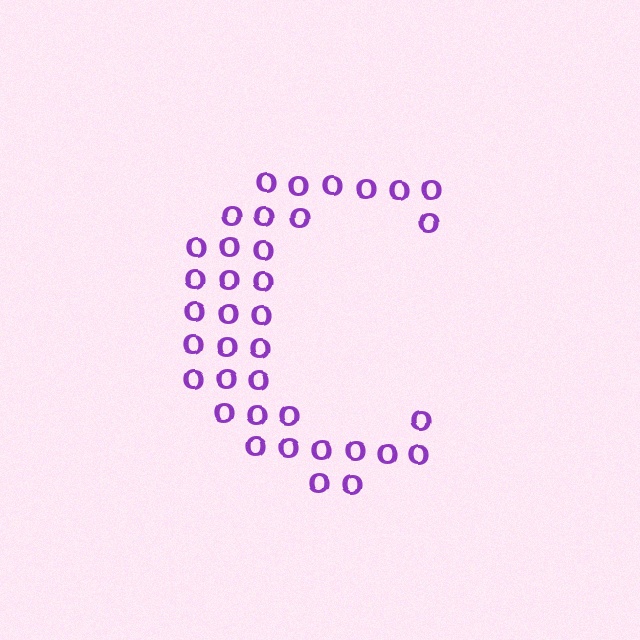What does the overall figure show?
The overall figure shows the letter C.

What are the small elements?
The small elements are letter O's.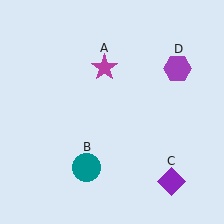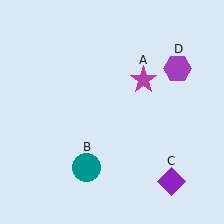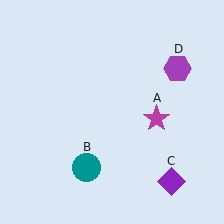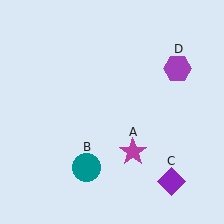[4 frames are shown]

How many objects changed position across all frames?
1 object changed position: magenta star (object A).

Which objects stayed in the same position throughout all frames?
Teal circle (object B) and purple diamond (object C) and purple hexagon (object D) remained stationary.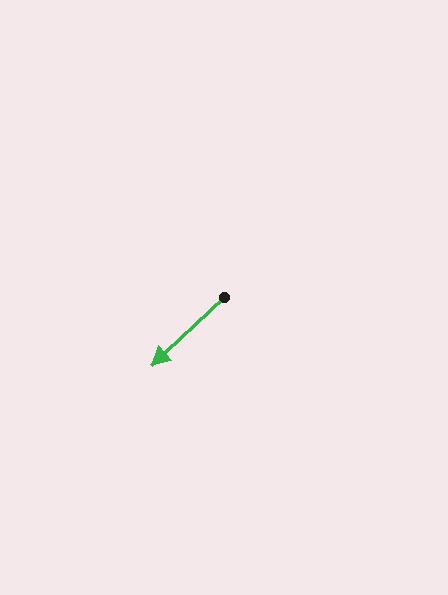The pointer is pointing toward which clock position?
Roughly 8 o'clock.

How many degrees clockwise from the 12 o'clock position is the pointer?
Approximately 227 degrees.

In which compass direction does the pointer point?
Southwest.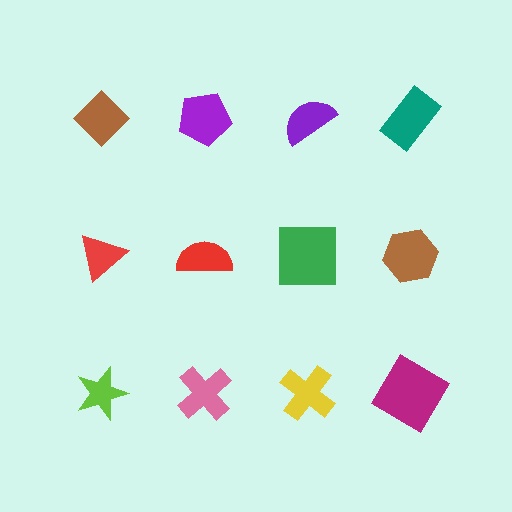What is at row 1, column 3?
A purple semicircle.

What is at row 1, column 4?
A teal rectangle.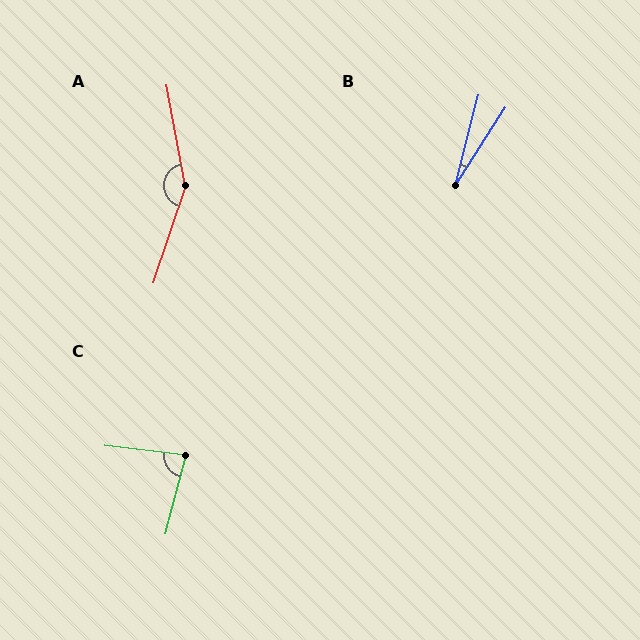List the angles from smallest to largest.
B (18°), C (82°), A (152°).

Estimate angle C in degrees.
Approximately 82 degrees.